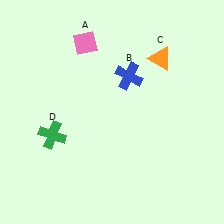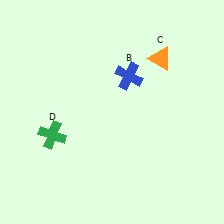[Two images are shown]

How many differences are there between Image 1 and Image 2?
There is 1 difference between the two images.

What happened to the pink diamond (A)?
The pink diamond (A) was removed in Image 2. It was in the top-left area of Image 1.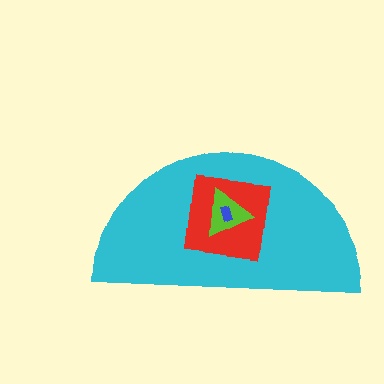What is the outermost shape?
The cyan semicircle.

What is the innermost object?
The blue rectangle.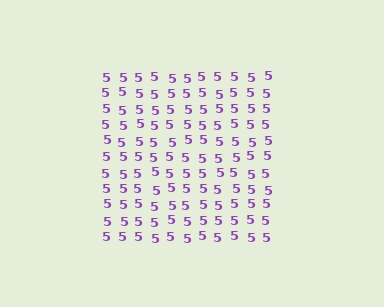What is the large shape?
The large shape is a square.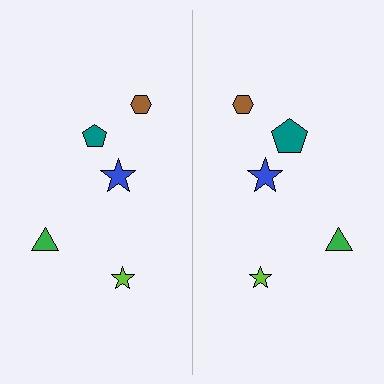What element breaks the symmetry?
The teal pentagon on the right side has a different size than its mirror counterpart.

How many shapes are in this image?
There are 10 shapes in this image.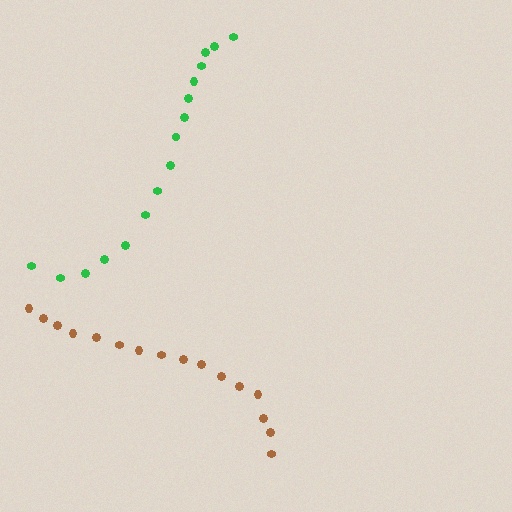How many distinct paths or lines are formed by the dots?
There are 2 distinct paths.